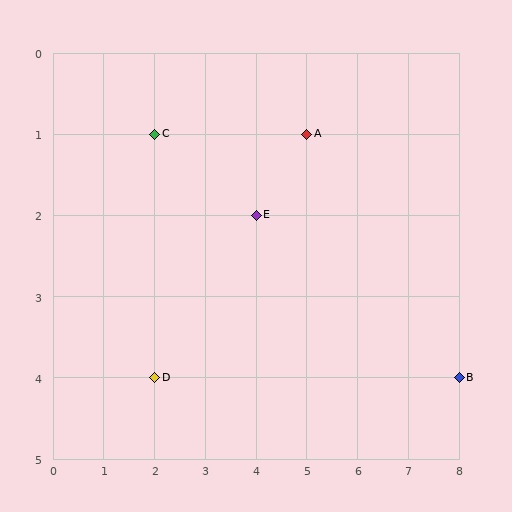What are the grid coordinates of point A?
Point A is at grid coordinates (5, 1).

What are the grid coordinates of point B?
Point B is at grid coordinates (8, 4).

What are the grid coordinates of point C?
Point C is at grid coordinates (2, 1).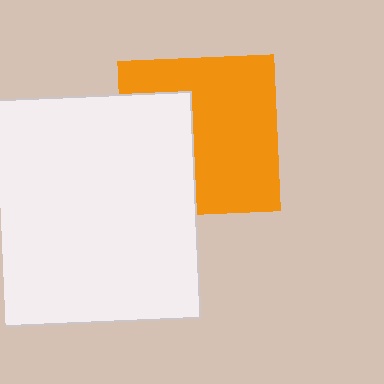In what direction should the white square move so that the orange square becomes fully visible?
The white square should move left. That is the shortest direction to clear the overlap and leave the orange square fully visible.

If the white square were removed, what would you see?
You would see the complete orange square.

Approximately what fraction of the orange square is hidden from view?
Roughly 36% of the orange square is hidden behind the white square.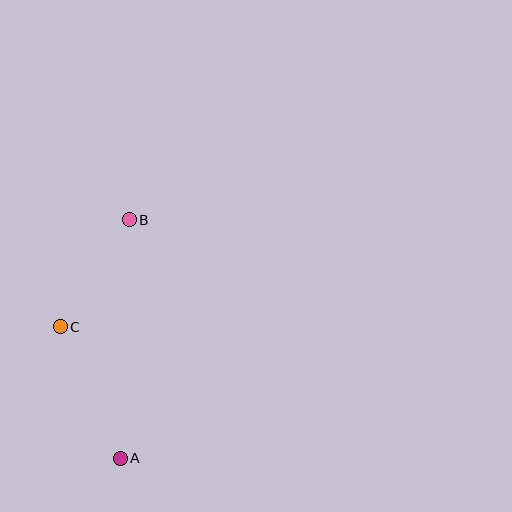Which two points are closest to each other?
Points B and C are closest to each other.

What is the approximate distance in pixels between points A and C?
The distance between A and C is approximately 144 pixels.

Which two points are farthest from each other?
Points A and B are farthest from each other.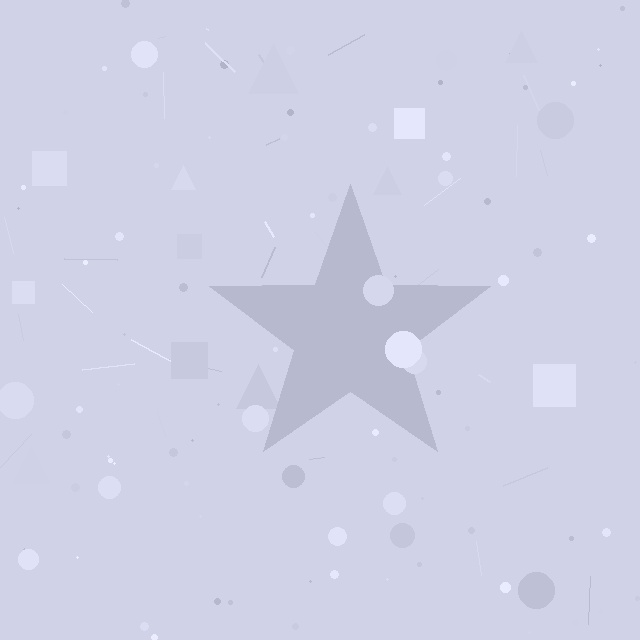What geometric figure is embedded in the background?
A star is embedded in the background.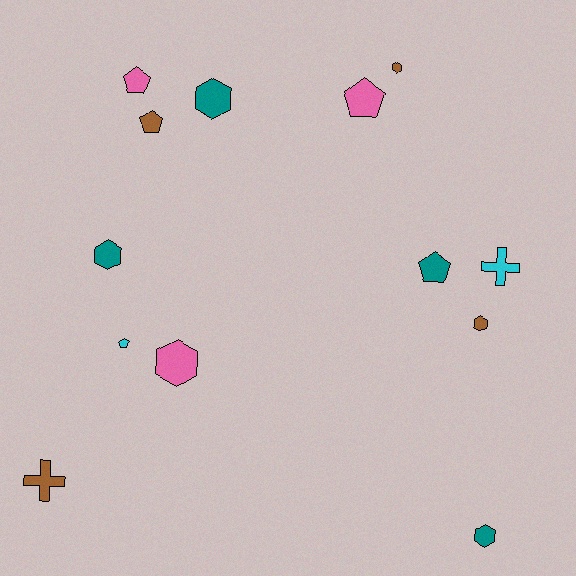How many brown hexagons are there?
There are 2 brown hexagons.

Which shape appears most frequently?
Hexagon, with 6 objects.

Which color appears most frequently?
Brown, with 4 objects.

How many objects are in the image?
There are 13 objects.